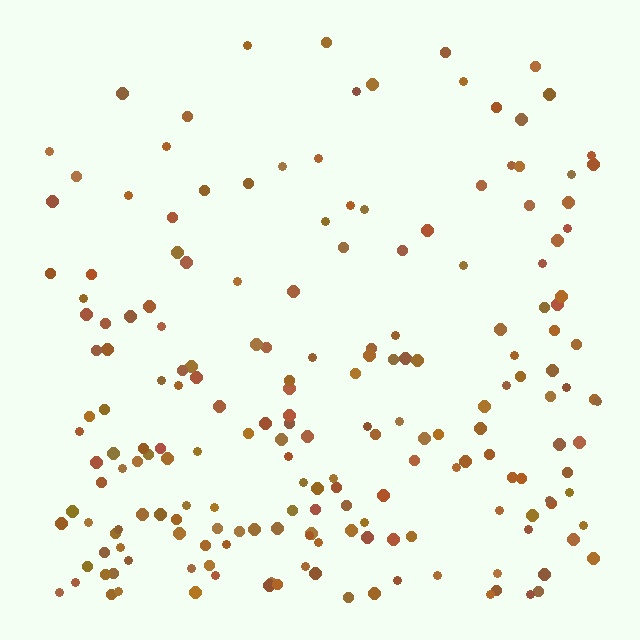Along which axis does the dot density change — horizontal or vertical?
Vertical.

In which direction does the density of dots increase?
From top to bottom, with the bottom side densest.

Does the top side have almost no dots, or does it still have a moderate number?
Still a moderate number, just noticeably fewer than the bottom.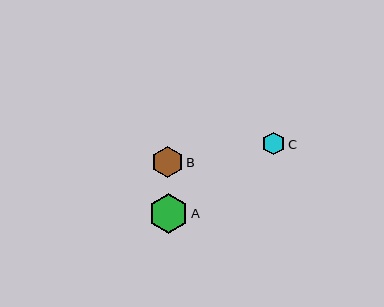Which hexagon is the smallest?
Hexagon C is the smallest with a size of approximately 22 pixels.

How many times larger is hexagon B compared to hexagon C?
Hexagon B is approximately 1.4 times the size of hexagon C.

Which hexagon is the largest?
Hexagon A is the largest with a size of approximately 40 pixels.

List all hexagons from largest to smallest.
From largest to smallest: A, B, C.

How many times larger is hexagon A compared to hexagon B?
Hexagon A is approximately 1.3 times the size of hexagon B.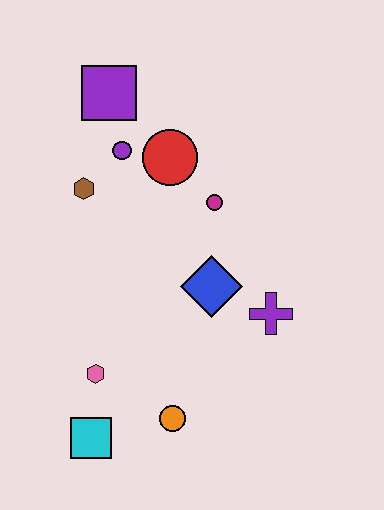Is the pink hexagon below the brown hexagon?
Yes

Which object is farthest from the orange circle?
The purple square is farthest from the orange circle.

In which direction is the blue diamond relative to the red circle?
The blue diamond is below the red circle.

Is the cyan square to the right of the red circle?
No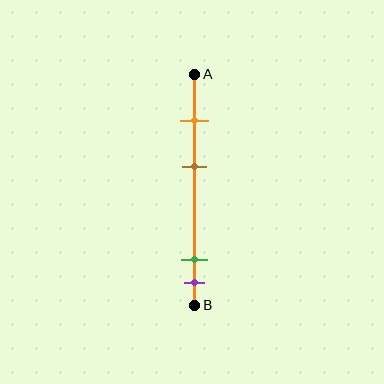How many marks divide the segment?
There are 4 marks dividing the segment.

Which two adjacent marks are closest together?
The green and purple marks are the closest adjacent pair.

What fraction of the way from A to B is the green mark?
The green mark is approximately 80% (0.8) of the way from A to B.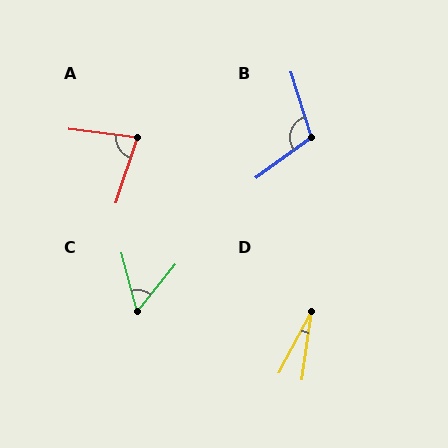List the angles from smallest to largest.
D (19°), C (54°), A (79°), B (110°).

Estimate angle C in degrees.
Approximately 54 degrees.